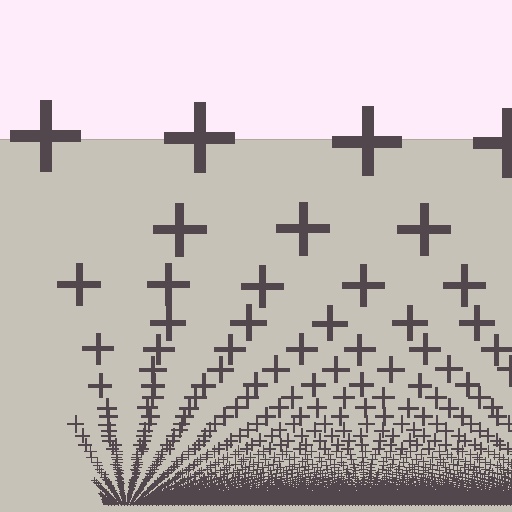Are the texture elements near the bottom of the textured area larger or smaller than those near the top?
Smaller. The gradient is inverted — elements near the bottom are smaller and denser.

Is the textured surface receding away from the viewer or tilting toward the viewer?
The surface appears to tilt toward the viewer. Texture elements get larger and sparser toward the top.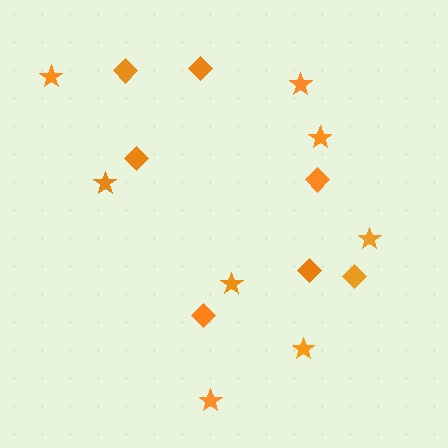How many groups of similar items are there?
There are 2 groups: one group of diamonds (7) and one group of stars (8).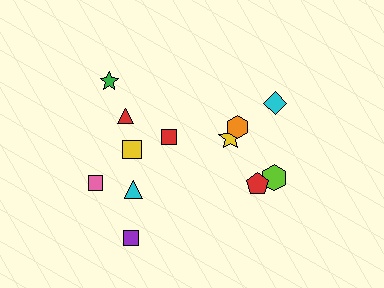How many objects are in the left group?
There are 7 objects.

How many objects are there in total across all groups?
There are 12 objects.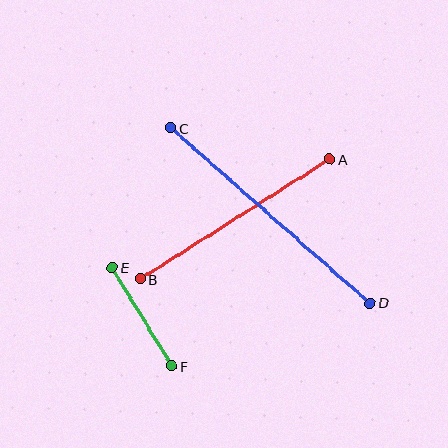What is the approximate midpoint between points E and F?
The midpoint is at approximately (142, 317) pixels.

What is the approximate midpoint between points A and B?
The midpoint is at approximately (235, 219) pixels.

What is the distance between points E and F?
The distance is approximately 115 pixels.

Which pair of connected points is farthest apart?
Points C and D are farthest apart.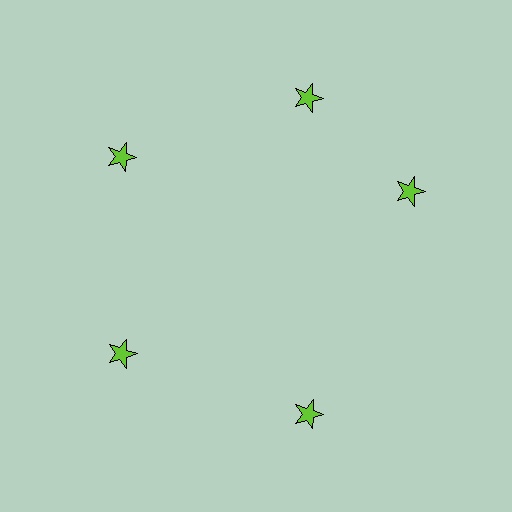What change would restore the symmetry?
The symmetry would be restored by rotating it back into even spacing with its neighbors so that all 5 stars sit at equal angles and equal distance from the center.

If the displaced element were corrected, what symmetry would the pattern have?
It would have 5-fold rotational symmetry — the pattern would map onto itself every 72 degrees.